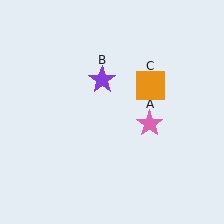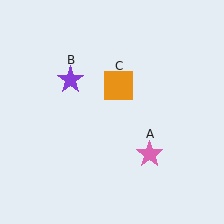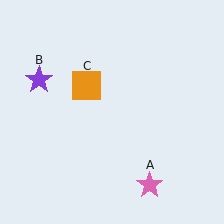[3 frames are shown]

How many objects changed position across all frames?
3 objects changed position: pink star (object A), purple star (object B), orange square (object C).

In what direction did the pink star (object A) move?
The pink star (object A) moved down.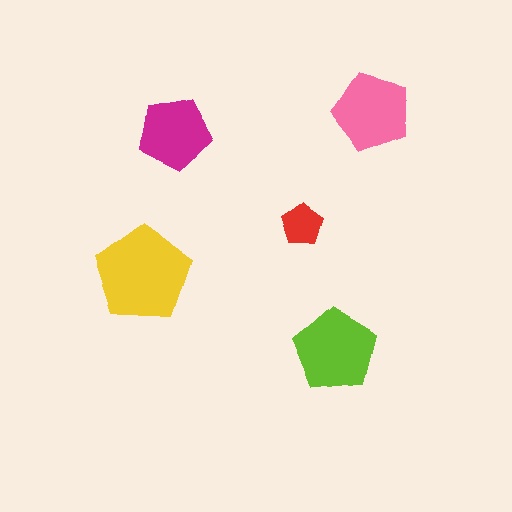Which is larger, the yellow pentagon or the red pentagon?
The yellow one.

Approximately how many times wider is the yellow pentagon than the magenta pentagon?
About 1.5 times wider.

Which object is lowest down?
The lime pentagon is bottommost.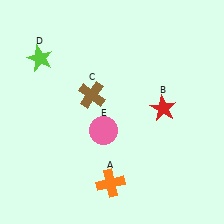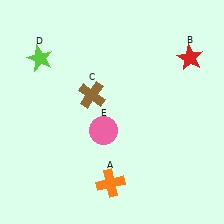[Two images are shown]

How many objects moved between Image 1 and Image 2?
1 object moved between the two images.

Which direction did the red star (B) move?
The red star (B) moved up.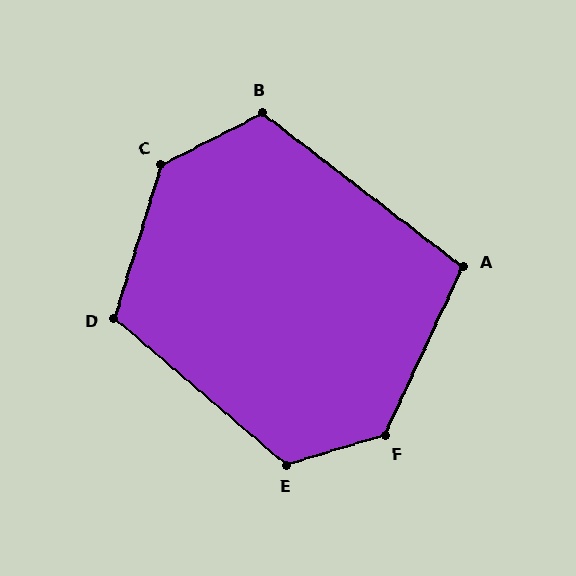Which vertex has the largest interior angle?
C, at approximately 134 degrees.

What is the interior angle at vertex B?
Approximately 116 degrees (obtuse).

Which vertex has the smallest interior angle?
A, at approximately 103 degrees.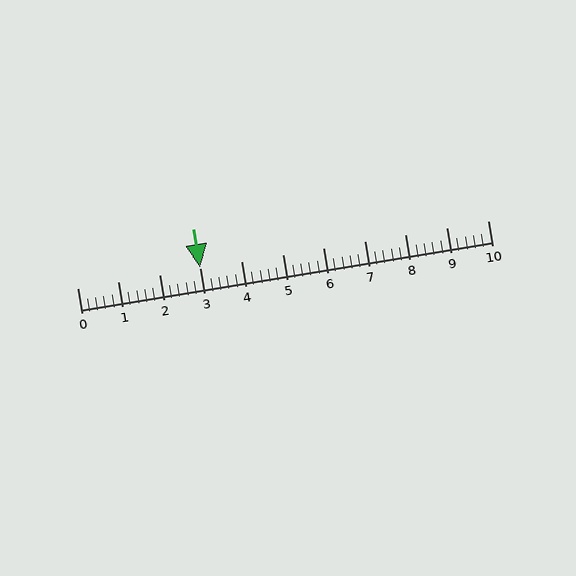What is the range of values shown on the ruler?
The ruler shows values from 0 to 10.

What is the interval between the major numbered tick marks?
The major tick marks are spaced 1 units apart.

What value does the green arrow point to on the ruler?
The green arrow points to approximately 3.0.